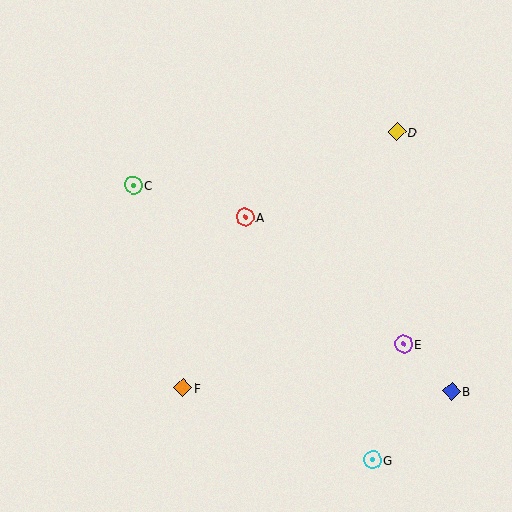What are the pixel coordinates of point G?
Point G is at (373, 460).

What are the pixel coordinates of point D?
Point D is at (397, 132).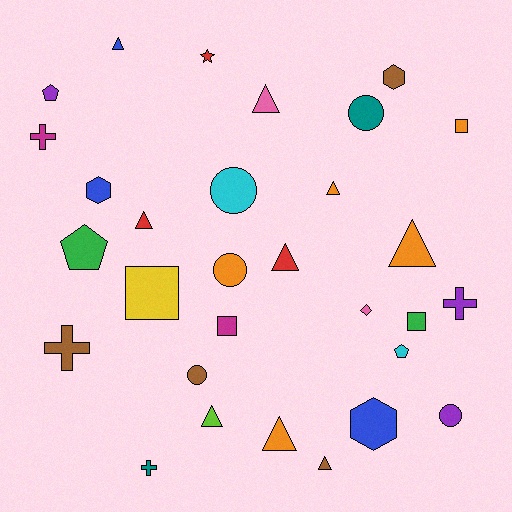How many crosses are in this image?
There are 4 crosses.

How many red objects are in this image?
There are 3 red objects.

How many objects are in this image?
There are 30 objects.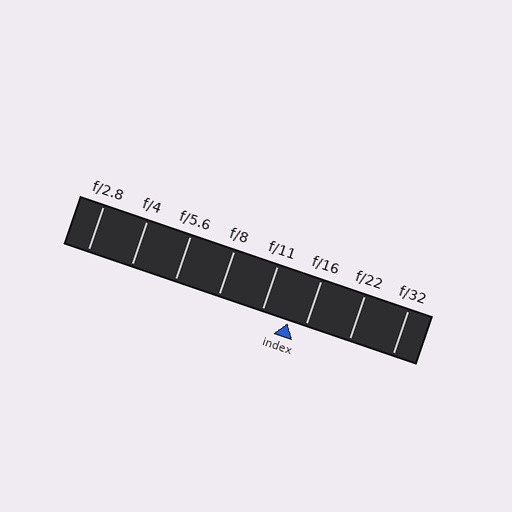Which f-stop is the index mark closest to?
The index mark is closest to f/16.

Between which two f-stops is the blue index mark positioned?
The index mark is between f/11 and f/16.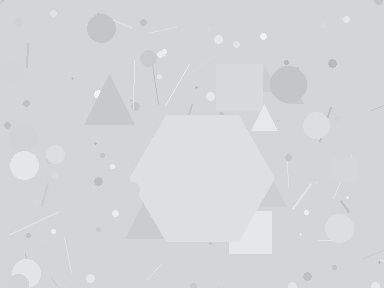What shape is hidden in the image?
A hexagon is hidden in the image.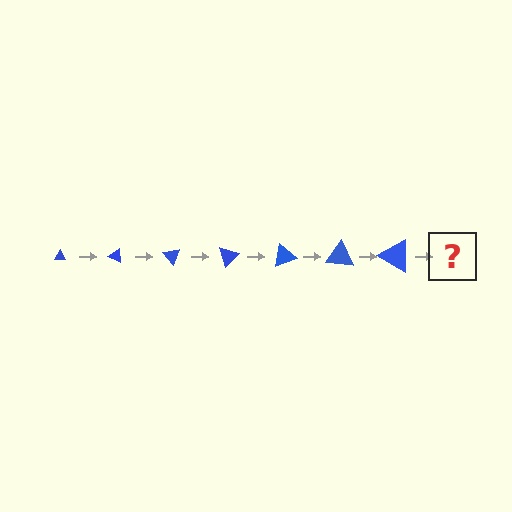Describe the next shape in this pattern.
It should be a triangle, larger than the previous one and rotated 175 degrees from the start.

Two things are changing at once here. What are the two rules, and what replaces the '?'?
The two rules are that the triangle grows larger each step and it rotates 25 degrees each step. The '?' should be a triangle, larger than the previous one and rotated 175 degrees from the start.